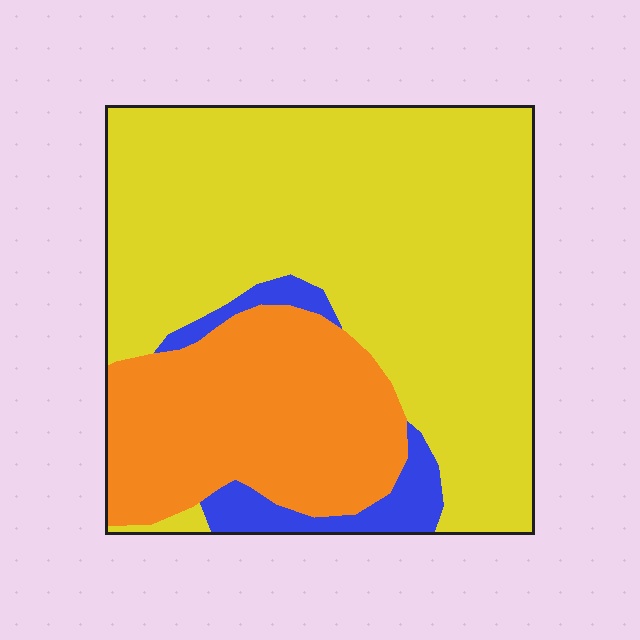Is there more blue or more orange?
Orange.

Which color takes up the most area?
Yellow, at roughly 65%.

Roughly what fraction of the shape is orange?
Orange covers about 30% of the shape.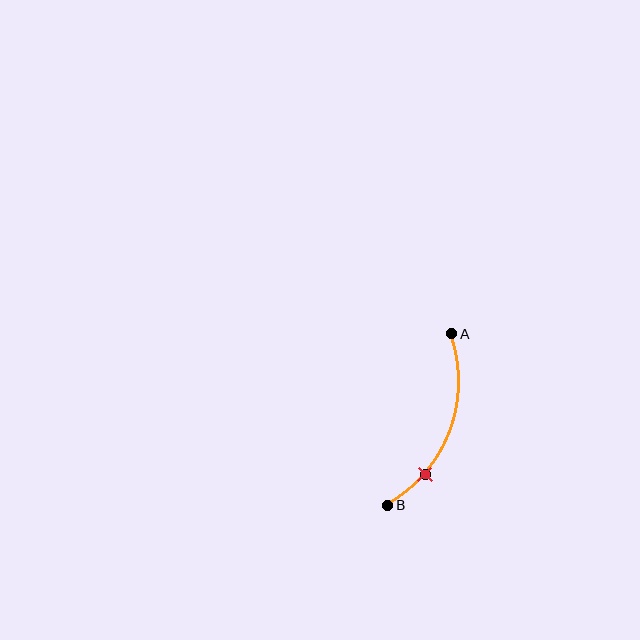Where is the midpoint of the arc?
The arc midpoint is the point on the curve farthest from the straight line joining A and B. It sits to the right of that line.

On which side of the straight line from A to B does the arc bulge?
The arc bulges to the right of the straight line connecting A and B.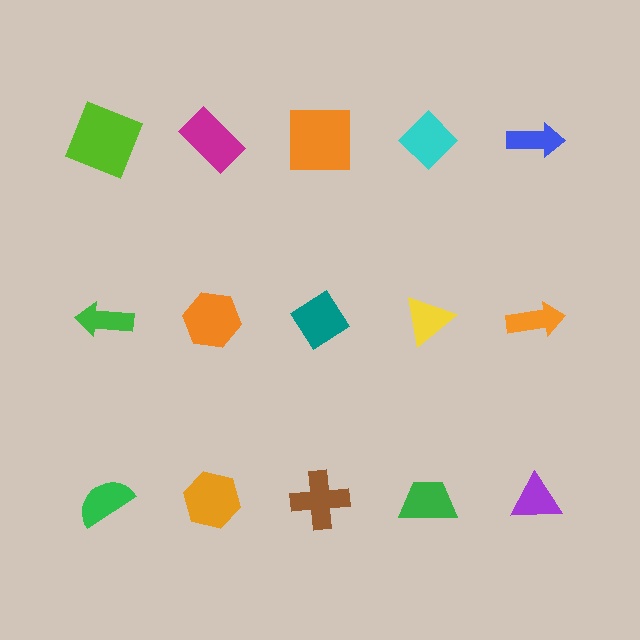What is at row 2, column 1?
A green arrow.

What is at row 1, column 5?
A blue arrow.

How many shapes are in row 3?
5 shapes.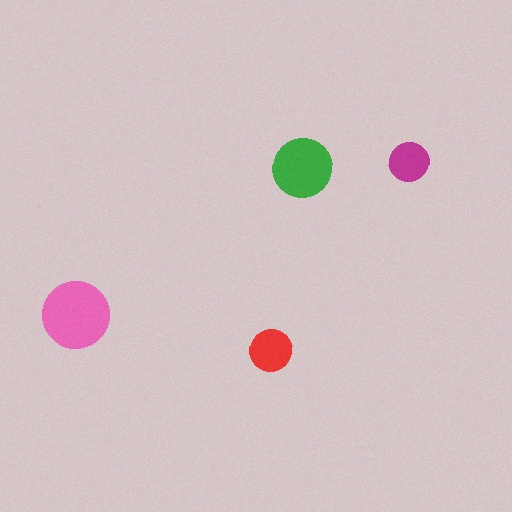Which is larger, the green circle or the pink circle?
The pink one.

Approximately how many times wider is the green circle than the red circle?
About 1.5 times wider.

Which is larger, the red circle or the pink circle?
The pink one.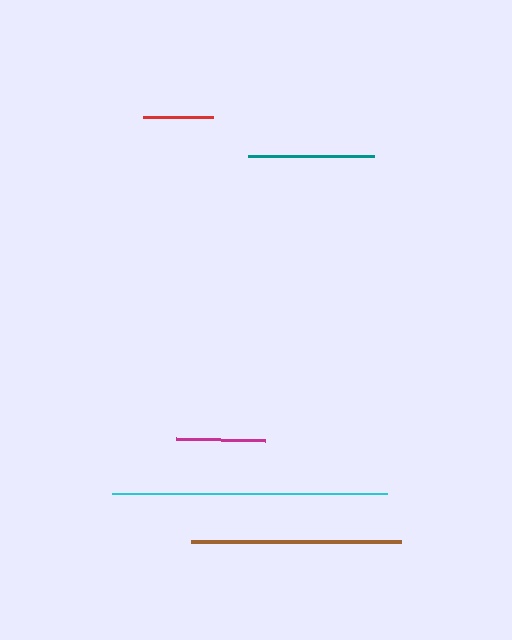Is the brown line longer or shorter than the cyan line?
The cyan line is longer than the brown line.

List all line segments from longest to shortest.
From longest to shortest: cyan, brown, teal, magenta, red.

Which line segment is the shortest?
The red line is the shortest at approximately 70 pixels.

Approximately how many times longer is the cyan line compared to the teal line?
The cyan line is approximately 2.2 times the length of the teal line.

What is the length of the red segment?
The red segment is approximately 70 pixels long.